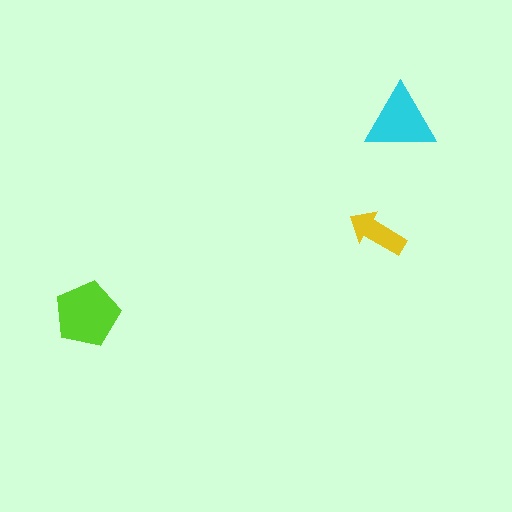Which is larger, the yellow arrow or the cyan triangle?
The cyan triangle.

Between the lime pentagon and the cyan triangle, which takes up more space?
The lime pentagon.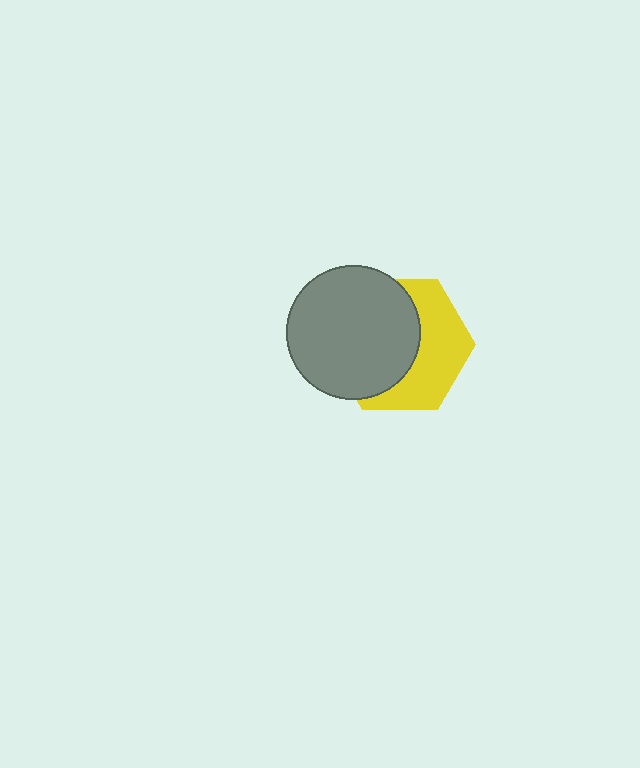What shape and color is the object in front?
The object in front is a gray circle.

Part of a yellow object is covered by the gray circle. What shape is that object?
It is a hexagon.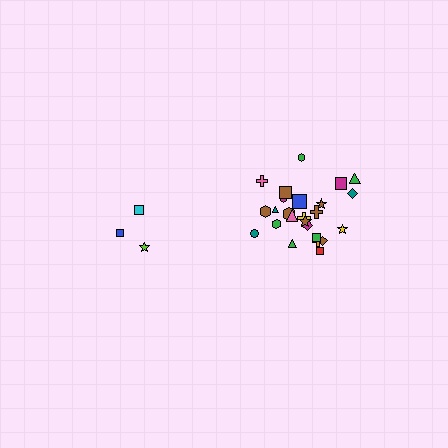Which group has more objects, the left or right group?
The right group.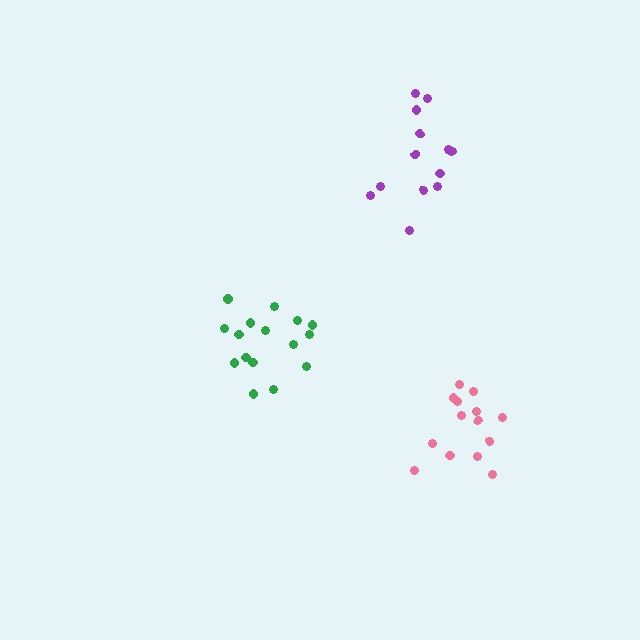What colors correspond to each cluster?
The clusters are colored: purple, green, pink.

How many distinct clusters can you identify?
There are 3 distinct clusters.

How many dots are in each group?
Group 1: 13 dots, Group 2: 16 dots, Group 3: 14 dots (43 total).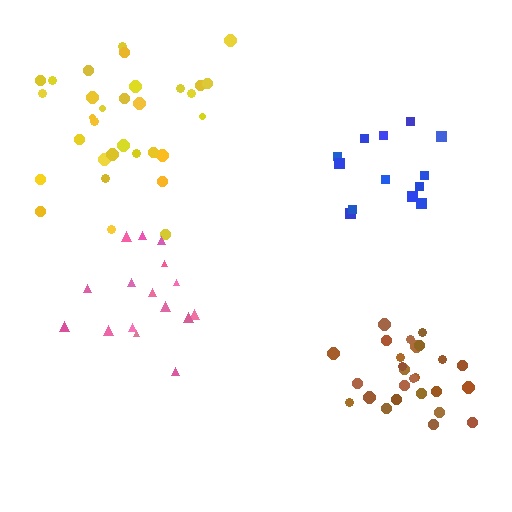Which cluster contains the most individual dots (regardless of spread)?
Yellow (32).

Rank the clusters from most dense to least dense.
brown, blue, yellow, pink.